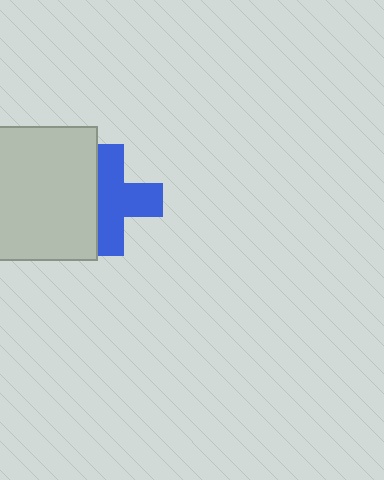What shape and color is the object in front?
The object in front is a light gray square.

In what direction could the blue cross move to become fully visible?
The blue cross could move right. That would shift it out from behind the light gray square entirely.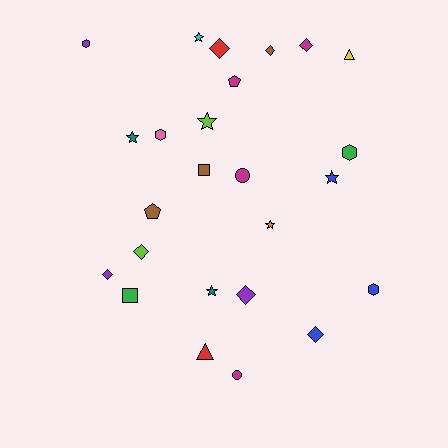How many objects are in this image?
There are 25 objects.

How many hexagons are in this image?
There are 4 hexagons.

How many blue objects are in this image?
There are 3 blue objects.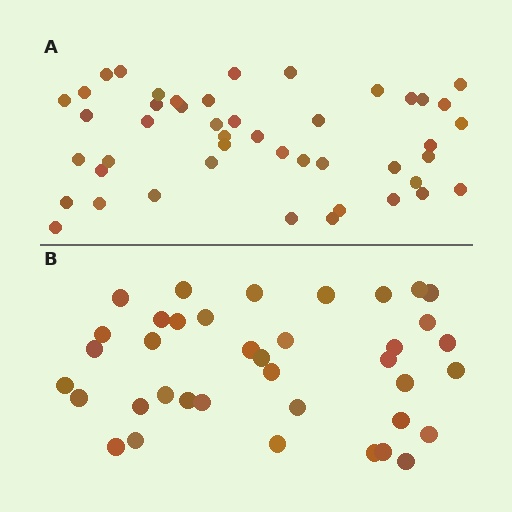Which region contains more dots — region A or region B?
Region A (the top region) has more dots.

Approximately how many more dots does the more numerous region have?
Region A has roughly 8 or so more dots than region B.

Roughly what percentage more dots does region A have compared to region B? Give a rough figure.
About 20% more.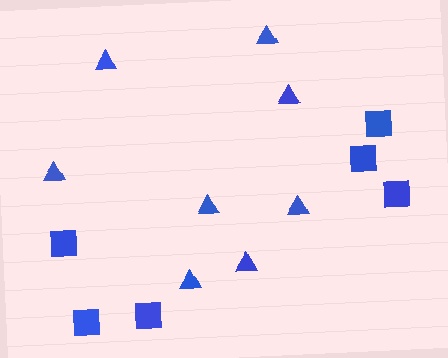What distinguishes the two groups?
There are 2 groups: one group of squares (6) and one group of triangles (8).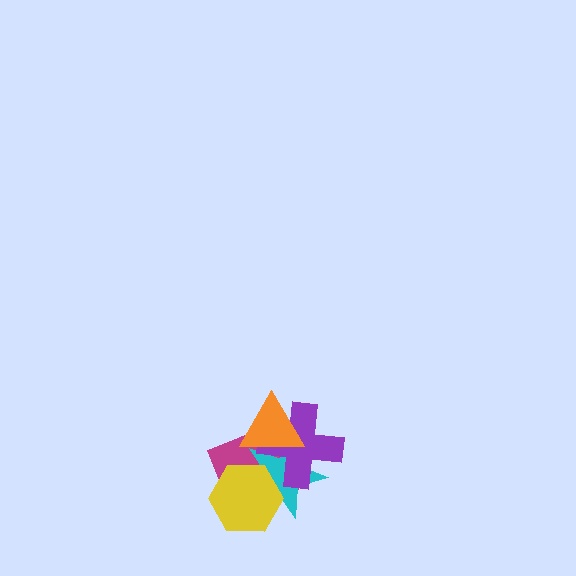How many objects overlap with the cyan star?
4 objects overlap with the cyan star.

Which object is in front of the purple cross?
The orange triangle is in front of the purple cross.